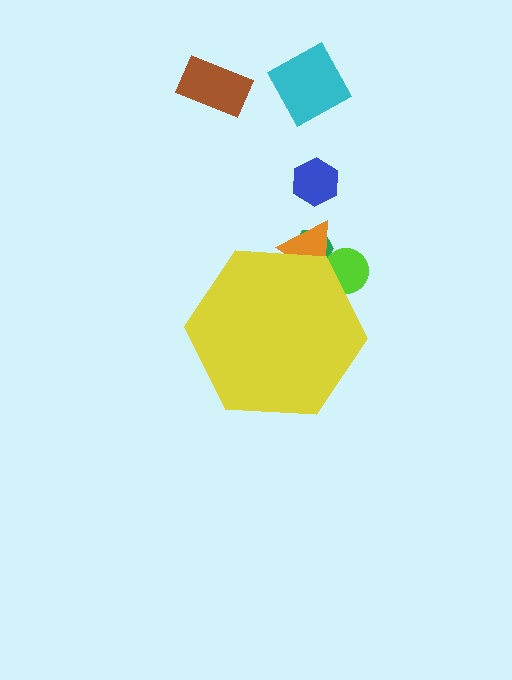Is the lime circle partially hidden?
Yes, the lime circle is partially hidden behind the yellow hexagon.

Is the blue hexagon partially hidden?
No, the blue hexagon is fully visible.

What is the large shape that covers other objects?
A yellow hexagon.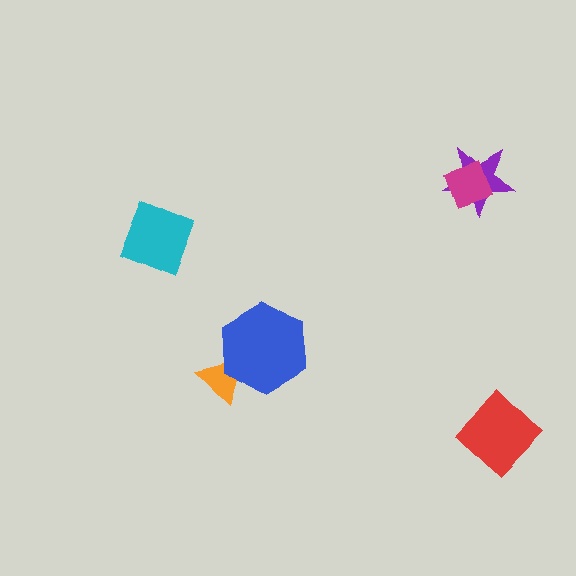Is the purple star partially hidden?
Yes, it is partially covered by another shape.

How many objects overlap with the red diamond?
0 objects overlap with the red diamond.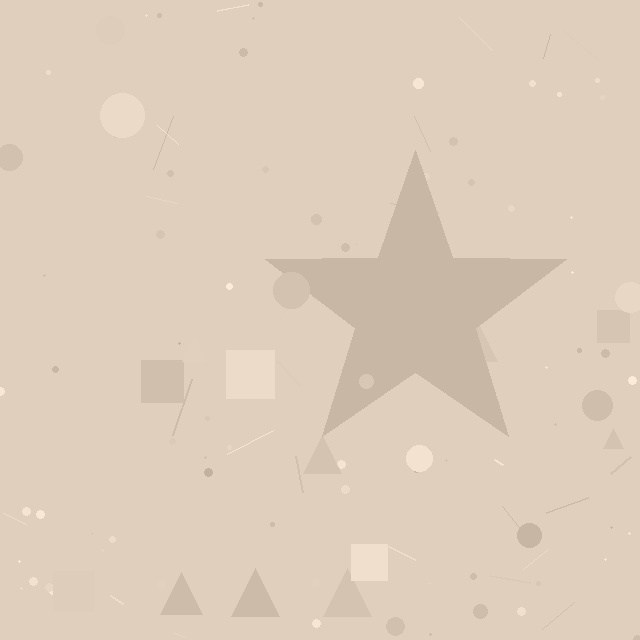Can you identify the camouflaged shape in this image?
The camouflaged shape is a star.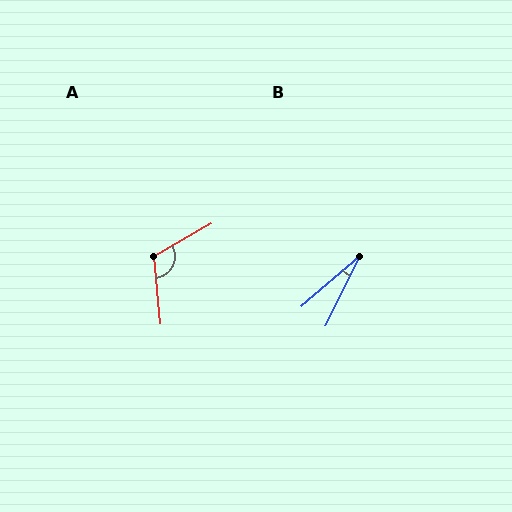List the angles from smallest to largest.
B (23°), A (114°).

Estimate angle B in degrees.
Approximately 23 degrees.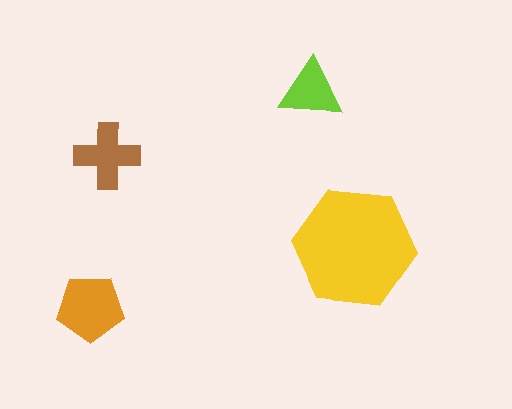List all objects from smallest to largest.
The lime triangle, the brown cross, the orange pentagon, the yellow hexagon.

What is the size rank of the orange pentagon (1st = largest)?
2nd.